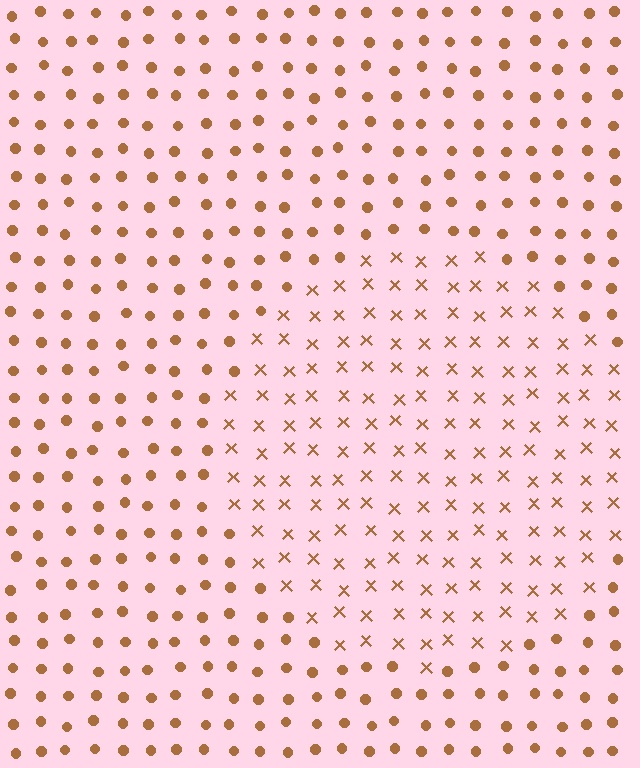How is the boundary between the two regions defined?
The boundary is defined by a change in element shape: X marks inside vs. circles outside. All elements share the same color and spacing.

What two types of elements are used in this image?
The image uses X marks inside the circle region and circles outside it.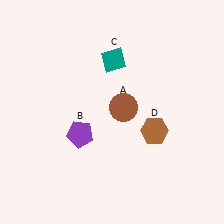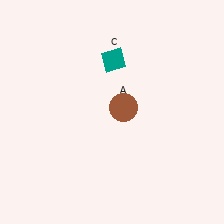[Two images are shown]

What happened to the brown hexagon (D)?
The brown hexagon (D) was removed in Image 2. It was in the bottom-right area of Image 1.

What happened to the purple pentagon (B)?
The purple pentagon (B) was removed in Image 2. It was in the bottom-left area of Image 1.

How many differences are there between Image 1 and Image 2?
There are 2 differences between the two images.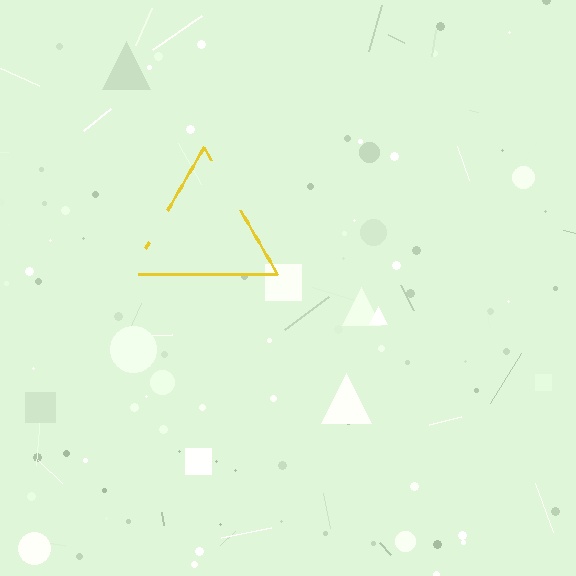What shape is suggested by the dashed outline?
The dashed outline suggests a triangle.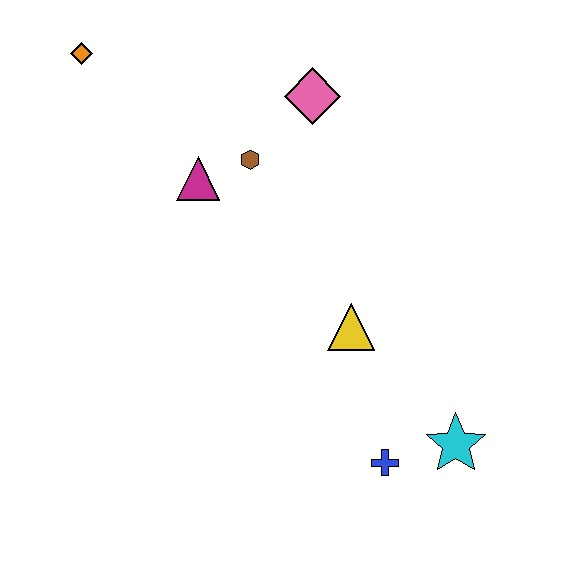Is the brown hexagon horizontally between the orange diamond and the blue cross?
Yes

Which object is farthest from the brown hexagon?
The cyan star is farthest from the brown hexagon.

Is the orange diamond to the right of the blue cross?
No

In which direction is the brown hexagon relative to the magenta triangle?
The brown hexagon is to the right of the magenta triangle.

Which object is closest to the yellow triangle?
The blue cross is closest to the yellow triangle.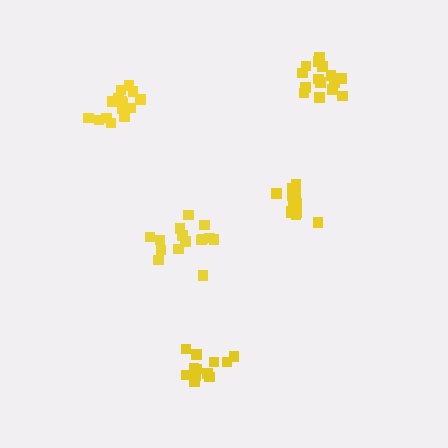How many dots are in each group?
Group 1: 13 dots, Group 2: 15 dots, Group 3: 15 dots, Group 4: 12 dots, Group 5: 15 dots (70 total).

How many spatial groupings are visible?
There are 5 spatial groupings.